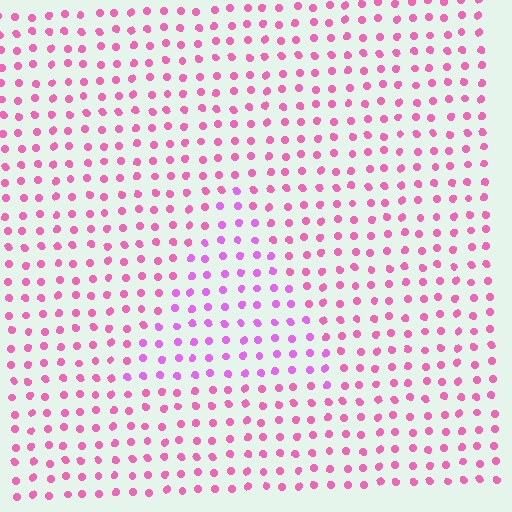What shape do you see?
I see a triangle.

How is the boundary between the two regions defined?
The boundary is defined purely by a slight shift in hue (about 30 degrees). Spacing, size, and orientation are identical on both sides.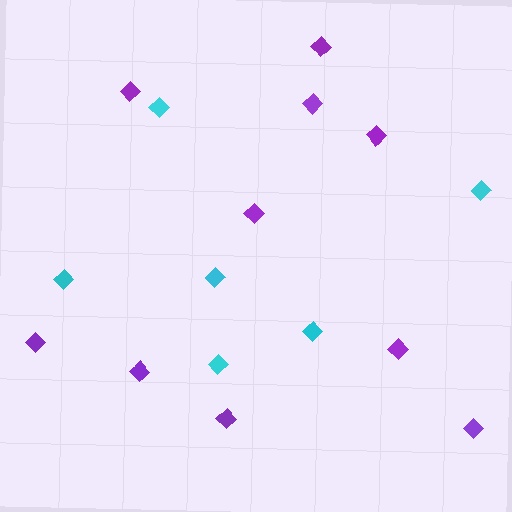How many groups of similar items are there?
There are 2 groups: one group of cyan diamonds (6) and one group of purple diamonds (10).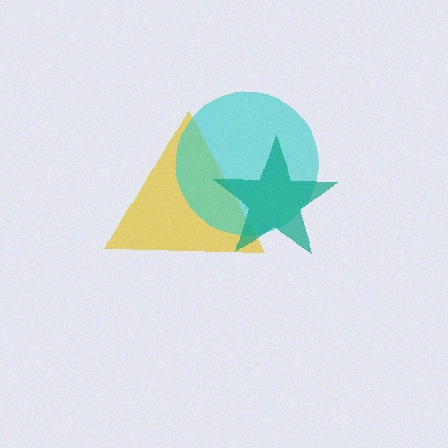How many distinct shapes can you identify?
There are 3 distinct shapes: a yellow triangle, a cyan circle, a teal star.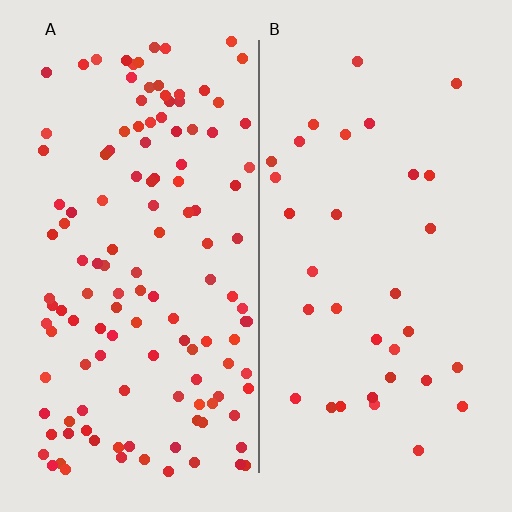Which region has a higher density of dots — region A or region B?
A (the left).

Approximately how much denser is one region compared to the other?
Approximately 3.8× — region A over region B.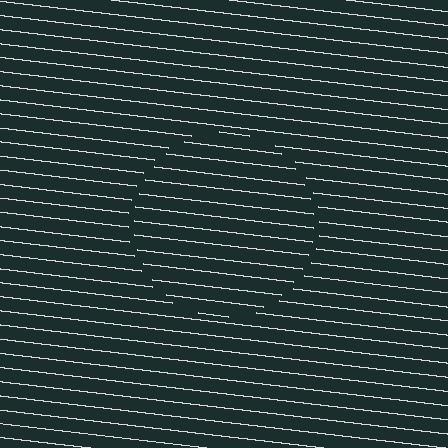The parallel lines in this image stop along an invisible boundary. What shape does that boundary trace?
An illusory circle. The interior of the shape contains the same grating, shifted by half a period — the contour is defined by the phase discontinuity where line-ends from the inner and outer gratings abut.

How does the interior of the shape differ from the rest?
The interior of the shape contains the same grating, shifted by half a period — the contour is defined by the phase discontinuity where line-ends from the inner and outer gratings abut.